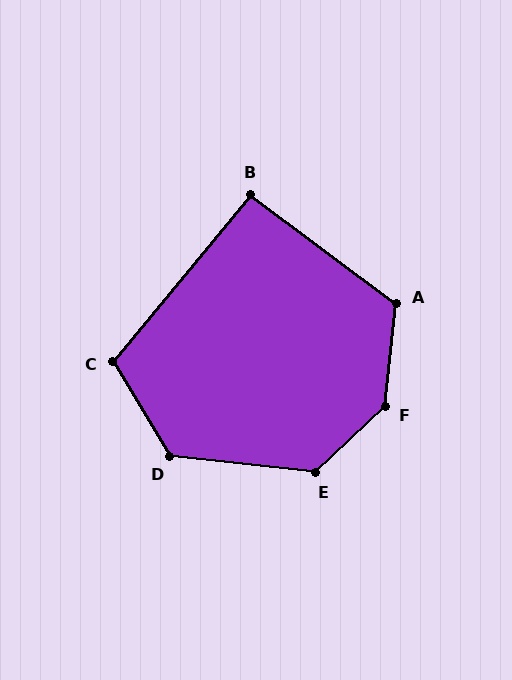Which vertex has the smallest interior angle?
B, at approximately 93 degrees.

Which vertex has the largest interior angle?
F, at approximately 140 degrees.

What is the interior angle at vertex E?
Approximately 130 degrees (obtuse).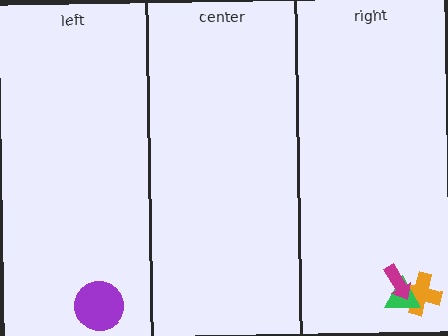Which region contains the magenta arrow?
The right region.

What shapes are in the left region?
The purple circle.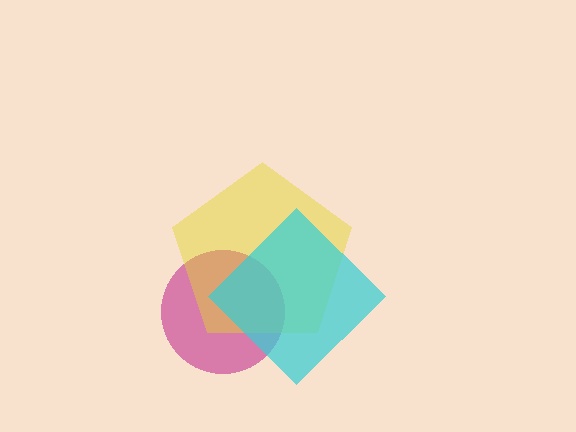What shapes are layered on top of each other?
The layered shapes are: a magenta circle, a yellow pentagon, a cyan diamond.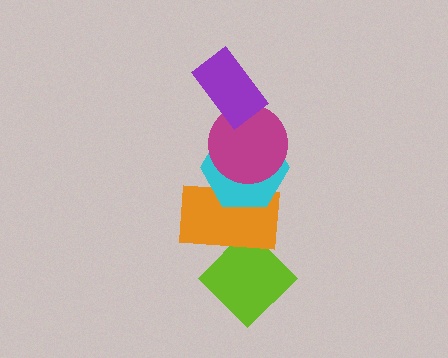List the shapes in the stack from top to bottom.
From top to bottom: the purple rectangle, the magenta circle, the cyan hexagon, the orange rectangle, the lime diamond.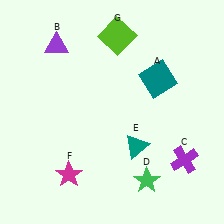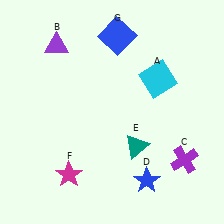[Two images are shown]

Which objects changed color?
A changed from teal to cyan. D changed from green to blue. G changed from lime to blue.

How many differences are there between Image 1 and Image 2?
There are 3 differences between the two images.